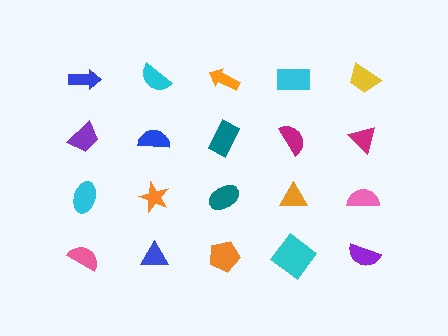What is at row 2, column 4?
A magenta semicircle.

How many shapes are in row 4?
5 shapes.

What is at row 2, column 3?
A teal rectangle.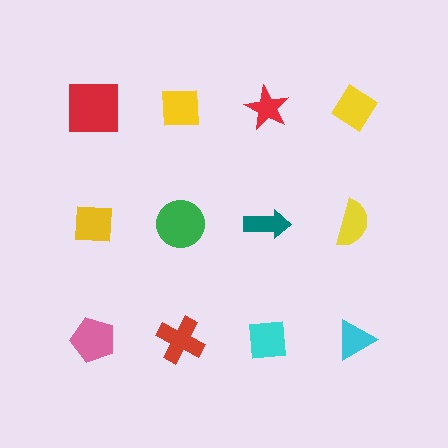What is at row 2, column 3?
A teal arrow.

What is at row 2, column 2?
A green circle.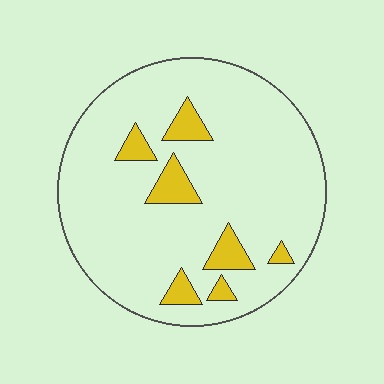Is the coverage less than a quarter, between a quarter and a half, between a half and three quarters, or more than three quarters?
Less than a quarter.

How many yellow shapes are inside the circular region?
7.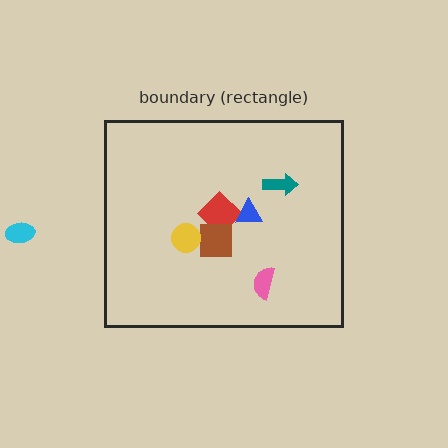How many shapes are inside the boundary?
6 inside, 1 outside.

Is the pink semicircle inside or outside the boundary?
Inside.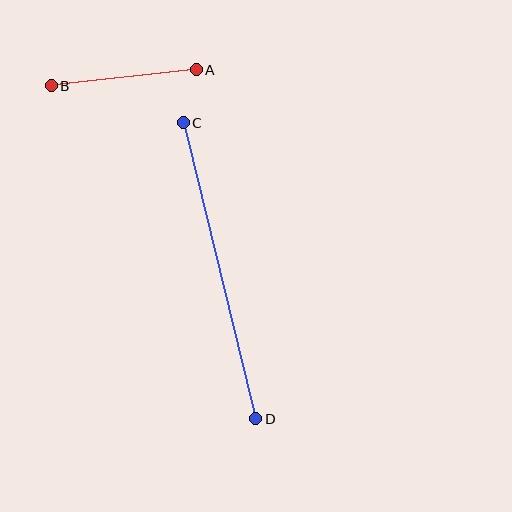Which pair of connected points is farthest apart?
Points C and D are farthest apart.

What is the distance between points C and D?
The distance is approximately 305 pixels.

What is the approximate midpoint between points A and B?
The midpoint is at approximately (124, 78) pixels.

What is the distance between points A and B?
The distance is approximately 146 pixels.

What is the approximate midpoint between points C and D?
The midpoint is at approximately (220, 271) pixels.